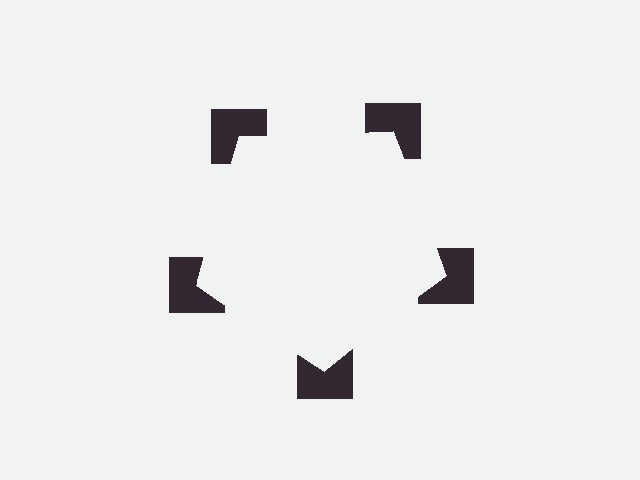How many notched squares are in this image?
There are 5 — one at each vertex of the illusory pentagon.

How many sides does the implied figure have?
5 sides.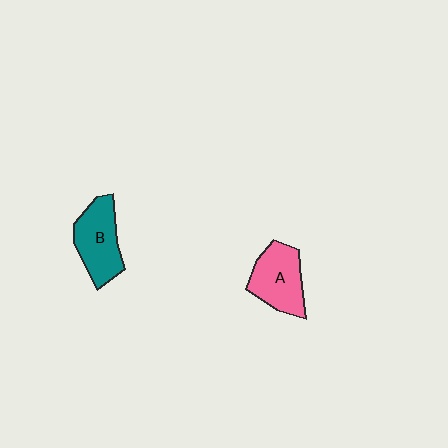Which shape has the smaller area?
Shape A (pink).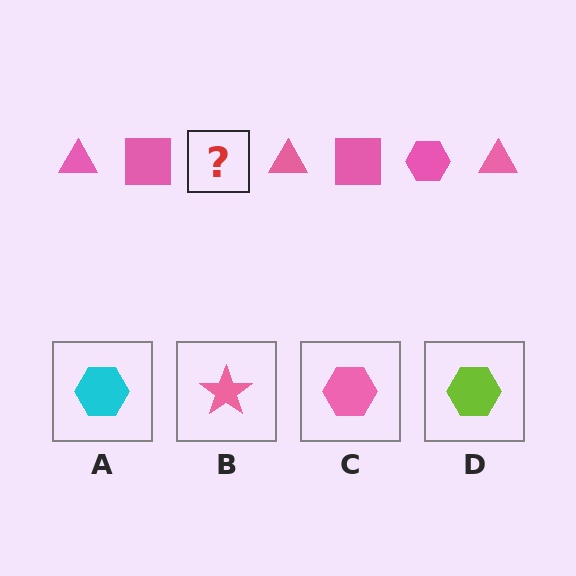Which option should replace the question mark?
Option C.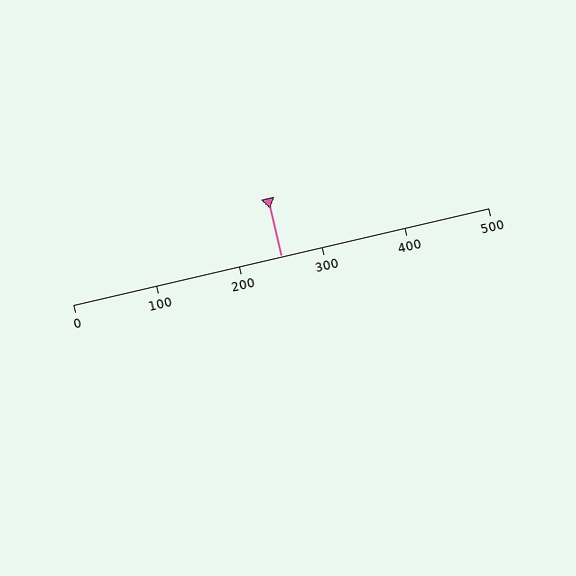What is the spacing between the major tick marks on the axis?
The major ticks are spaced 100 apart.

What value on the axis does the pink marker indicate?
The marker indicates approximately 250.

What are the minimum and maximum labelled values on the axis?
The axis runs from 0 to 500.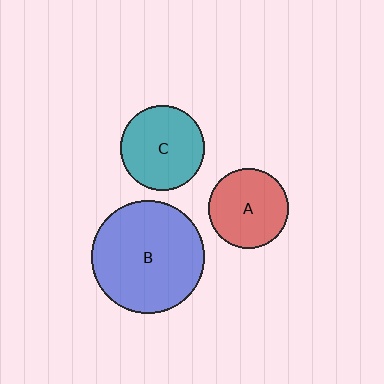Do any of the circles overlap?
No, none of the circles overlap.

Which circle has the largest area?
Circle B (blue).